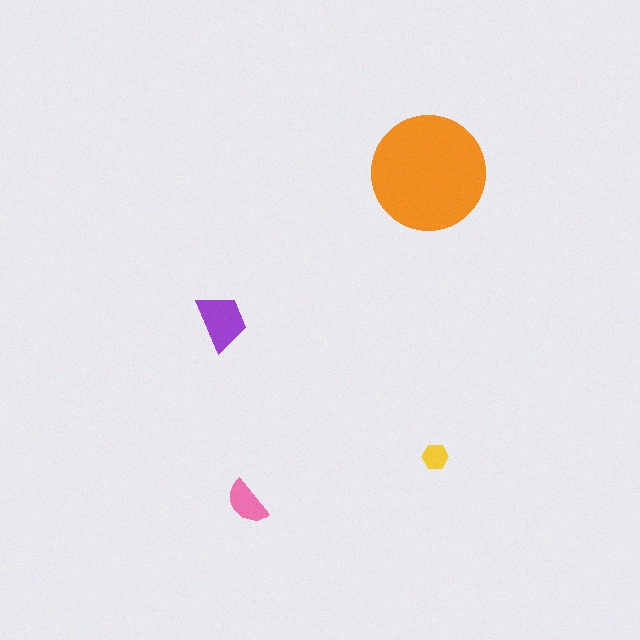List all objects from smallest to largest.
The yellow hexagon, the pink semicircle, the purple trapezoid, the orange circle.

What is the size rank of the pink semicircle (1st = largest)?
3rd.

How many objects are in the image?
There are 4 objects in the image.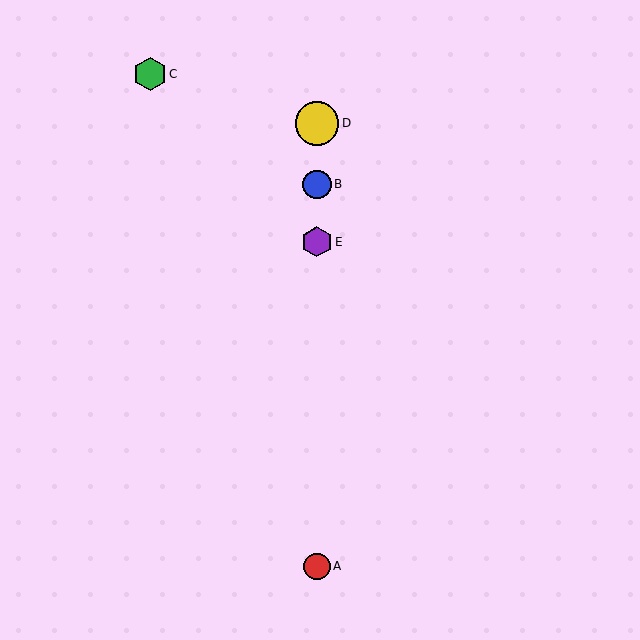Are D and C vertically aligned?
No, D is at x≈317 and C is at x≈150.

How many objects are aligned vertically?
4 objects (A, B, D, E) are aligned vertically.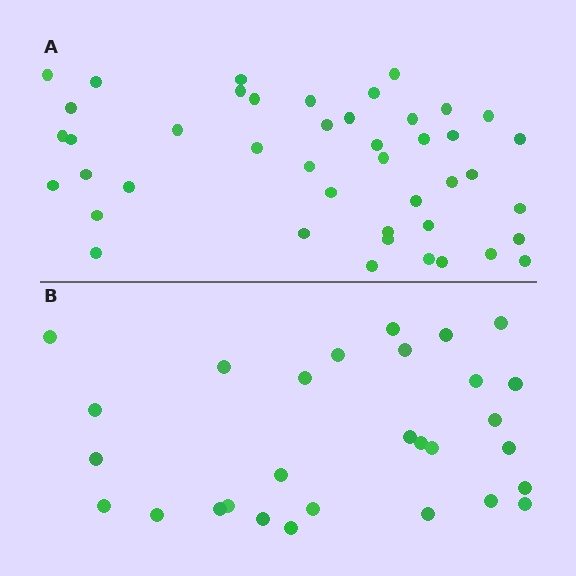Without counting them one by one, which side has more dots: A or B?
Region A (the top region) has more dots.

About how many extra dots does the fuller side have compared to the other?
Region A has approximately 15 more dots than region B.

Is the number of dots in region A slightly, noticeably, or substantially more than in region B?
Region A has substantially more. The ratio is roughly 1.5 to 1.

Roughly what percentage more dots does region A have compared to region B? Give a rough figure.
About 50% more.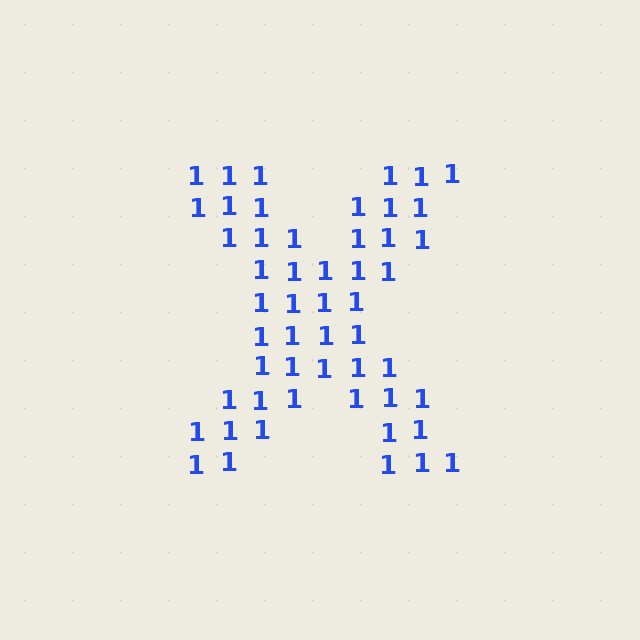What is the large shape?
The large shape is the letter X.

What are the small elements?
The small elements are digit 1's.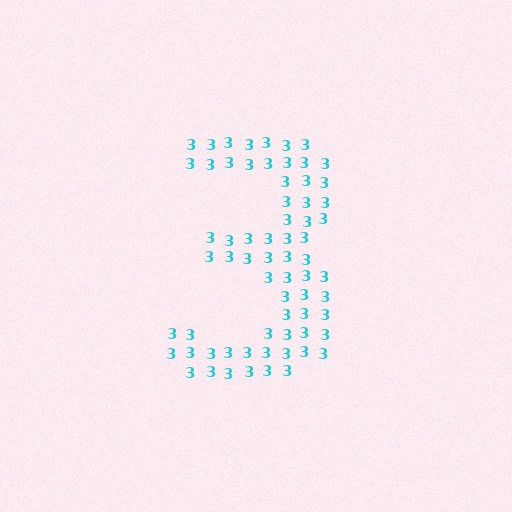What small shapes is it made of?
It is made of small digit 3's.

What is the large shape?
The large shape is the digit 3.